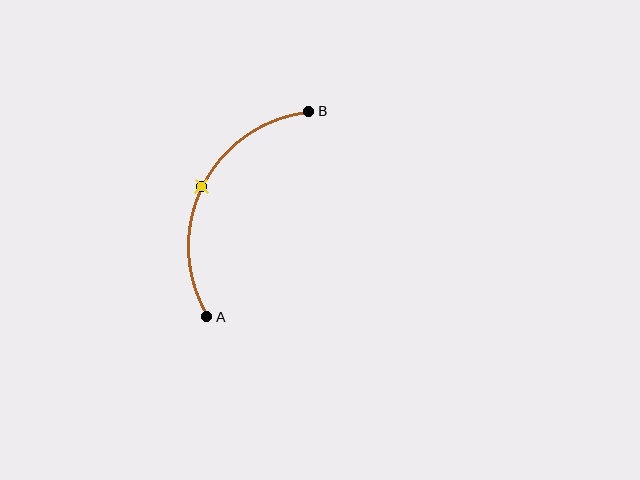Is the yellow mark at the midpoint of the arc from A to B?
Yes. The yellow mark lies on the arc at equal arc-length from both A and B — it is the arc midpoint.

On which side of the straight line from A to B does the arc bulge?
The arc bulges to the left of the straight line connecting A and B.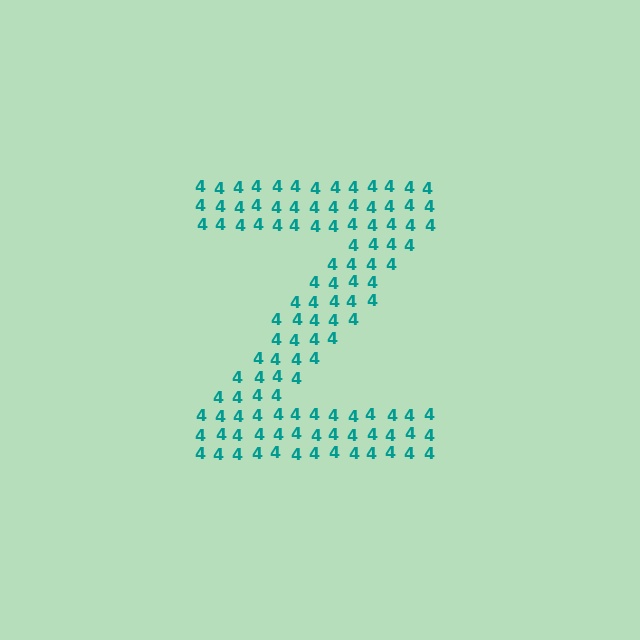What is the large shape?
The large shape is the letter Z.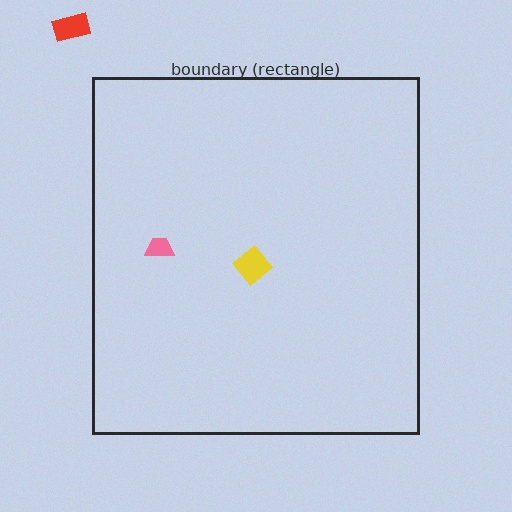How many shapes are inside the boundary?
2 inside, 1 outside.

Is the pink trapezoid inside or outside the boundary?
Inside.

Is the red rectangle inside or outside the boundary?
Outside.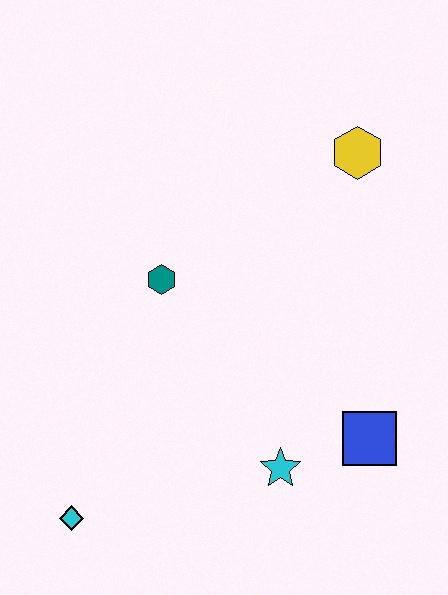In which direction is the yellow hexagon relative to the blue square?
The yellow hexagon is above the blue square.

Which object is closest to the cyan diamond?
The cyan star is closest to the cyan diamond.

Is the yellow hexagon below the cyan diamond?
No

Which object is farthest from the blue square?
The cyan diamond is farthest from the blue square.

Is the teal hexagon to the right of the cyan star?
No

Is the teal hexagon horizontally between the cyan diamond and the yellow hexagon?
Yes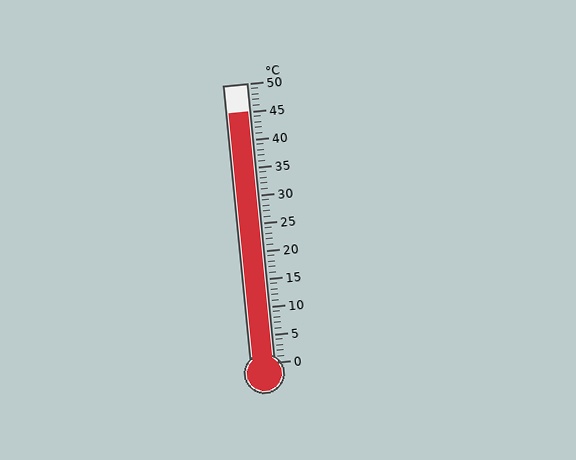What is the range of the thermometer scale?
The thermometer scale ranges from 0°C to 50°C.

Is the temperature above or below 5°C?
The temperature is above 5°C.